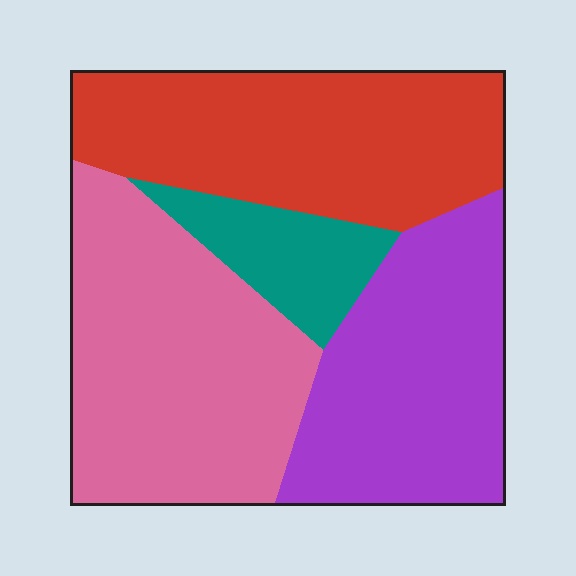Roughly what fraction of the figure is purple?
Purple covers 27% of the figure.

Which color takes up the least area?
Teal, at roughly 10%.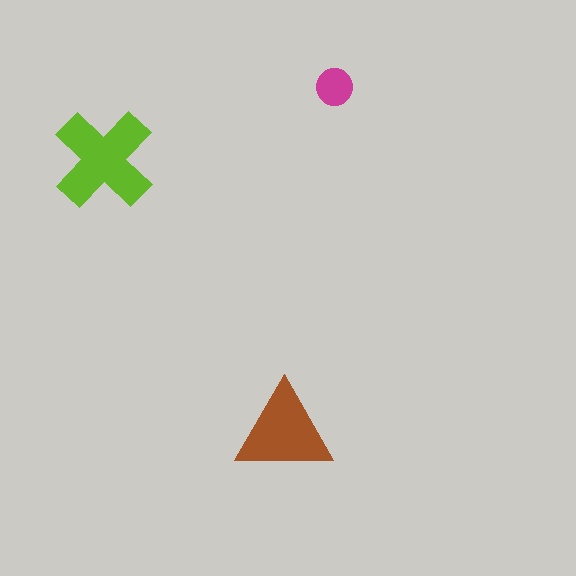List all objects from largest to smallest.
The lime cross, the brown triangle, the magenta circle.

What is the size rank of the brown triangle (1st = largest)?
2nd.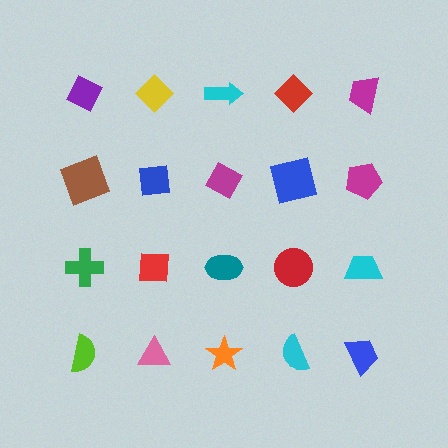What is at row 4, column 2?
A pink triangle.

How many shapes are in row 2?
5 shapes.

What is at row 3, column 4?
A red circle.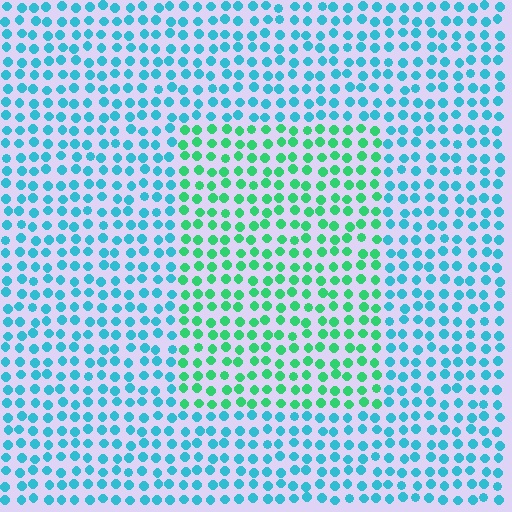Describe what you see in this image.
The image is filled with small cyan elements in a uniform arrangement. A rectangle-shaped region is visible where the elements are tinted to a slightly different hue, forming a subtle color boundary.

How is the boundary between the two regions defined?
The boundary is defined purely by a slight shift in hue (about 45 degrees). Spacing, size, and orientation are identical on both sides.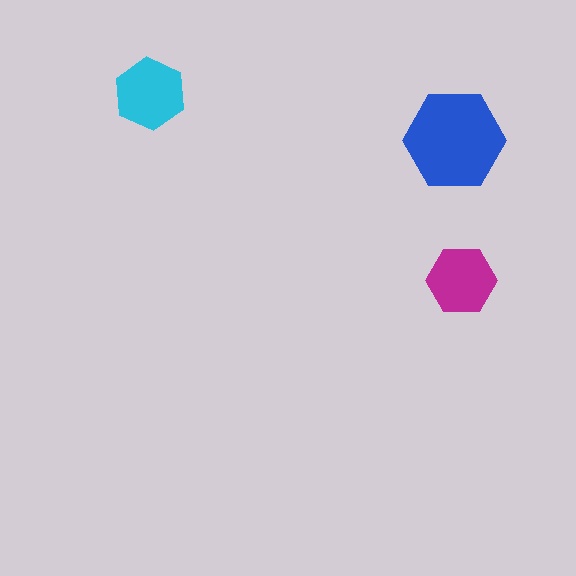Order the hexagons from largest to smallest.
the blue one, the cyan one, the magenta one.